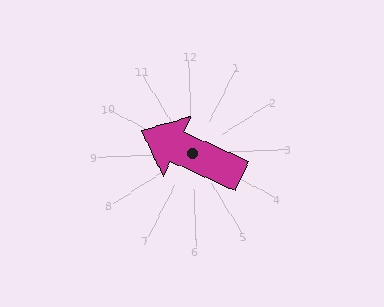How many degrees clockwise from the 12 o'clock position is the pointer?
Approximately 297 degrees.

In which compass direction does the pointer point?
Northwest.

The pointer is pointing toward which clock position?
Roughly 10 o'clock.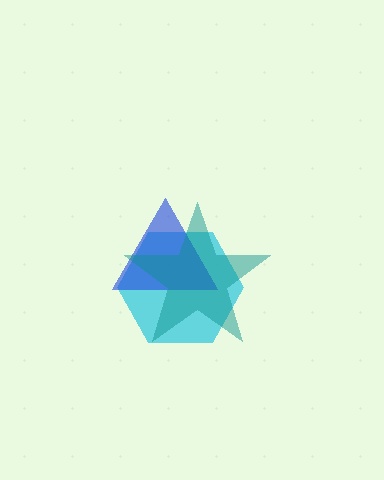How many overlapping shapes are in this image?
There are 3 overlapping shapes in the image.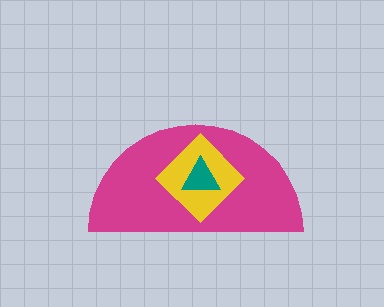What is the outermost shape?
The magenta semicircle.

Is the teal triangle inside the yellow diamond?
Yes.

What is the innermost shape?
The teal triangle.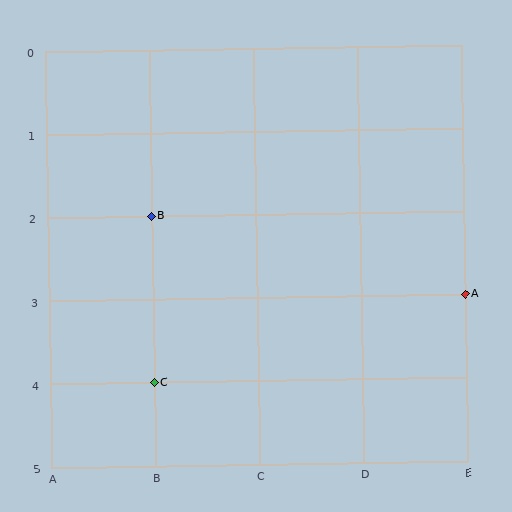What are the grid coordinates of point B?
Point B is at grid coordinates (B, 2).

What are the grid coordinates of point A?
Point A is at grid coordinates (E, 3).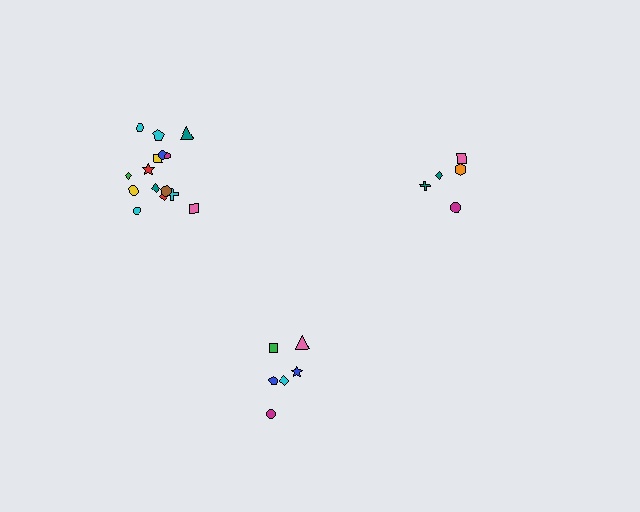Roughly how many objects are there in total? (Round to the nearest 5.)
Roughly 25 objects in total.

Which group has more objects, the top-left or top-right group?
The top-left group.